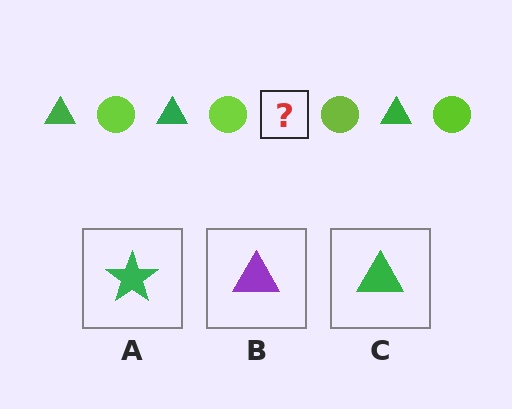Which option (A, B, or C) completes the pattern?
C.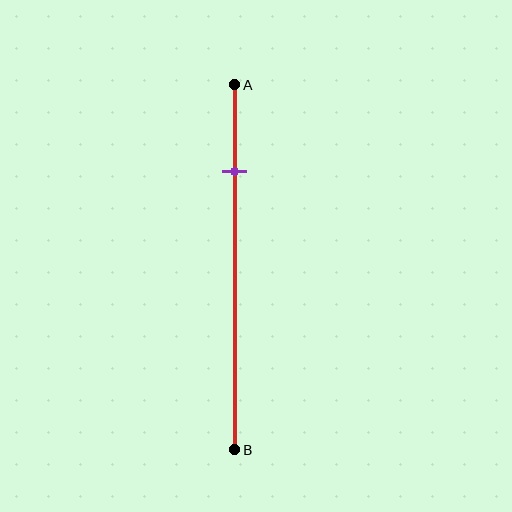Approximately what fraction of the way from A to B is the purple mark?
The purple mark is approximately 25% of the way from A to B.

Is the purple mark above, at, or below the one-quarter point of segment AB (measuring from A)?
The purple mark is approximately at the one-quarter point of segment AB.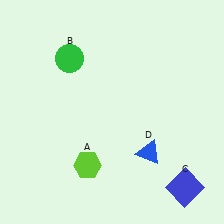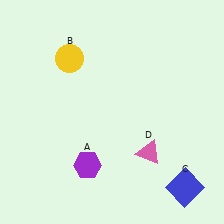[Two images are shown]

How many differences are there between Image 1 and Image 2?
There are 3 differences between the two images.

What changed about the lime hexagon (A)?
In Image 1, A is lime. In Image 2, it changed to purple.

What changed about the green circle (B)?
In Image 1, B is green. In Image 2, it changed to yellow.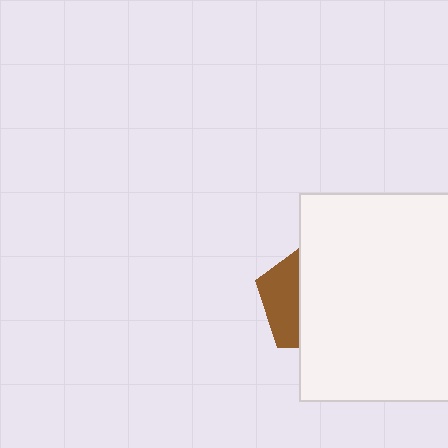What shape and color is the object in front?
The object in front is a white rectangle.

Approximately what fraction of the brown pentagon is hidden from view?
Roughly 66% of the brown pentagon is hidden behind the white rectangle.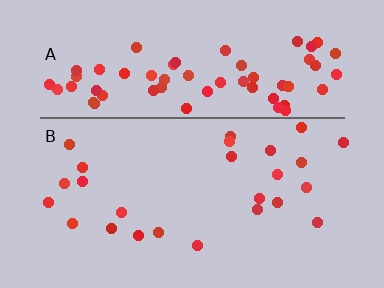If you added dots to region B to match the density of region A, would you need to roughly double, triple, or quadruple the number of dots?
Approximately triple.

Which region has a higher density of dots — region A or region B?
A (the top).